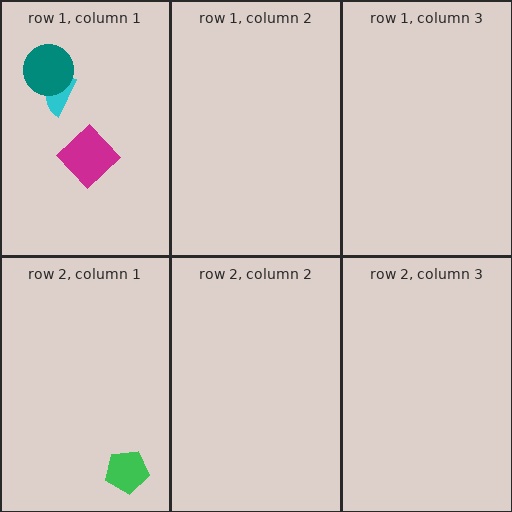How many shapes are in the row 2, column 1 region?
1.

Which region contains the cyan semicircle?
The row 1, column 1 region.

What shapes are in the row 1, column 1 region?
The cyan semicircle, the teal circle, the magenta diamond.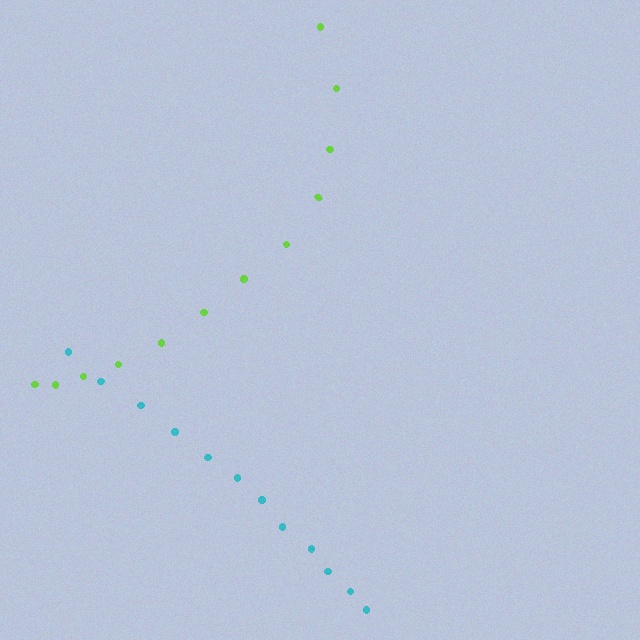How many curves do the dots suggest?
There are 2 distinct paths.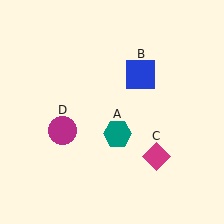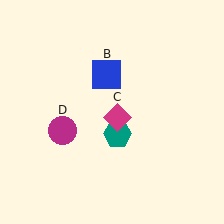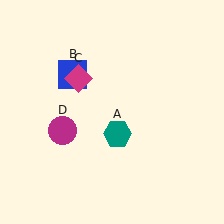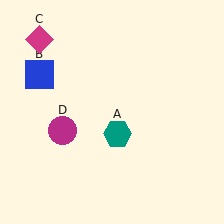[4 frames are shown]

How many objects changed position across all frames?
2 objects changed position: blue square (object B), magenta diamond (object C).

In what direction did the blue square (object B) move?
The blue square (object B) moved left.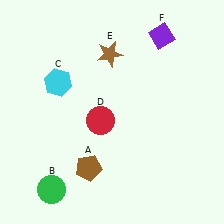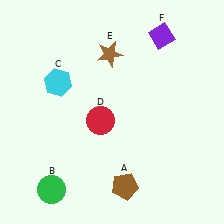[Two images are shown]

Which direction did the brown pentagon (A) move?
The brown pentagon (A) moved right.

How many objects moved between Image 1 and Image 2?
1 object moved between the two images.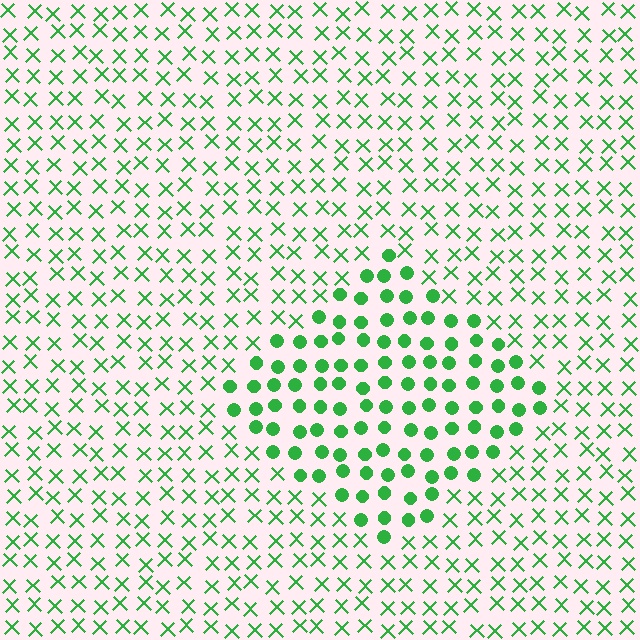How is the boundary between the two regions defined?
The boundary is defined by a change in element shape: circles inside vs. X marks outside. All elements share the same color and spacing.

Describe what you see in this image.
The image is filled with small green elements arranged in a uniform grid. A diamond-shaped region contains circles, while the surrounding area contains X marks. The boundary is defined purely by the change in element shape.